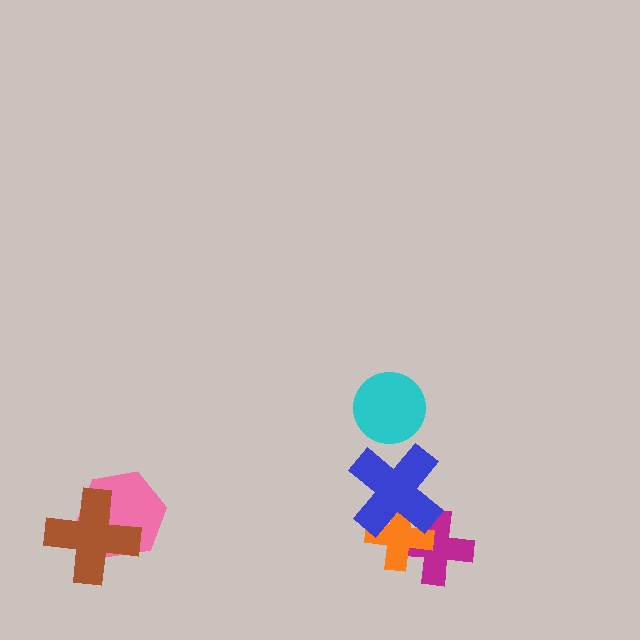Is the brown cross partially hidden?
No, no other shape covers it.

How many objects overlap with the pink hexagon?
1 object overlaps with the pink hexagon.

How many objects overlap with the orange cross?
2 objects overlap with the orange cross.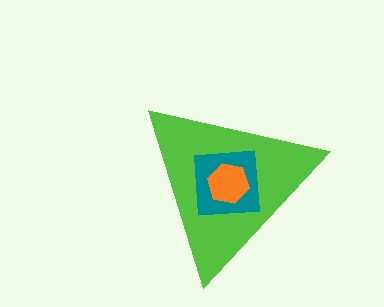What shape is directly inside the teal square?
The orange hexagon.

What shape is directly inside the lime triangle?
The teal square.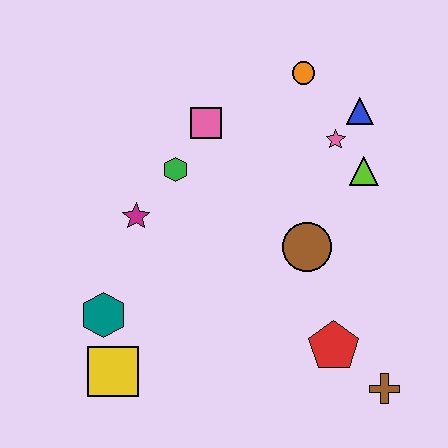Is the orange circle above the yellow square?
Yes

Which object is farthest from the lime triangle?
The yellow square is farthest from the lime triangle.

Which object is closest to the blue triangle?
The pink star is closest to the blue triangle.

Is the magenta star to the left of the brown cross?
Yes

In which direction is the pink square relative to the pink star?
The pink square is to the left of the pink star.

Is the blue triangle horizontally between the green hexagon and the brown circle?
No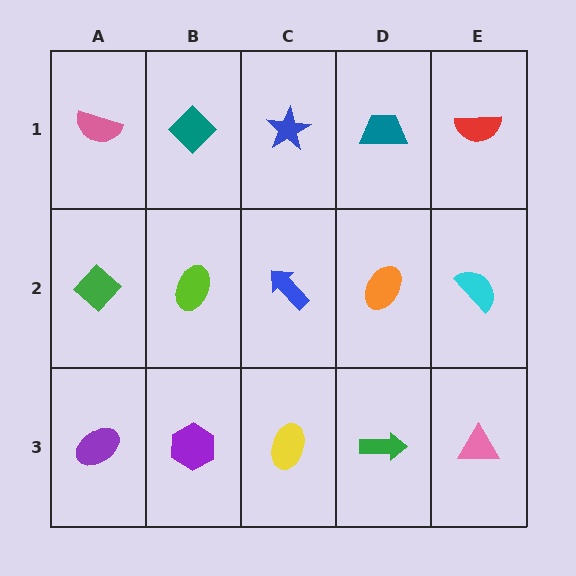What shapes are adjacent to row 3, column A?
A green diamond (row 2, column A), a purple hexagon (row 3, column B).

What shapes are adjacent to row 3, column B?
A lime ellipse (row 2, column B), a purple ellipse (row 3, column A), a yellow ellipse (row 3, column C).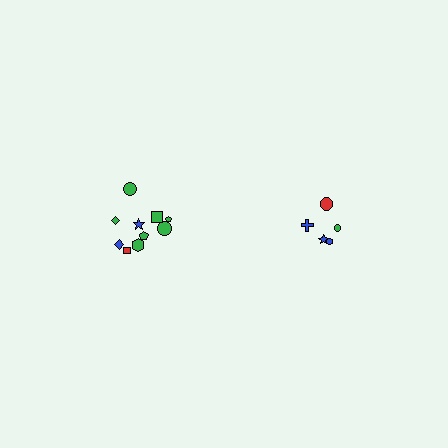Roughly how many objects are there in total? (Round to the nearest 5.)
Roughly 15 objects in total.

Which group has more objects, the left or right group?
The left group.